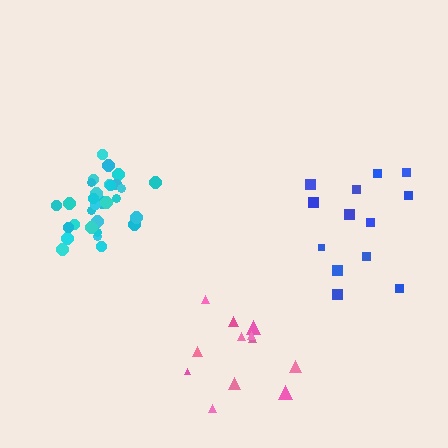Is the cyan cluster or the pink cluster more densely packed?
Cyan.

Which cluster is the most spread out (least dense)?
Blue.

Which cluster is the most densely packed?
Cyan.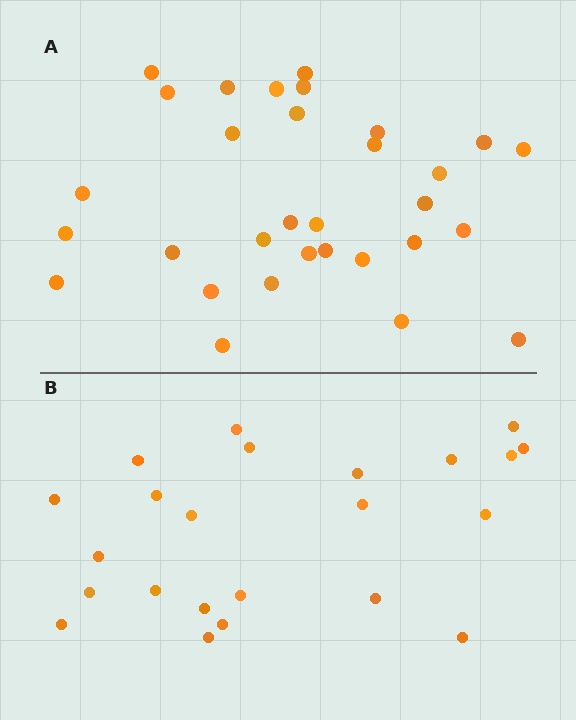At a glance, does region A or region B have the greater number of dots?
Region A (the top region) has more dots.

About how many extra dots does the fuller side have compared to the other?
Region A has roughly 8 or so more dots than region B.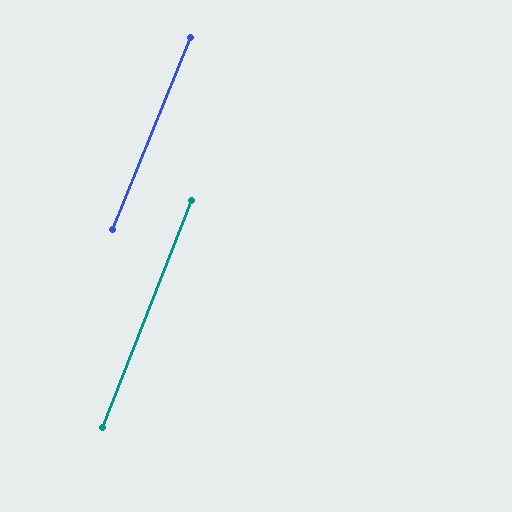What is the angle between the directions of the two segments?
Approximately 1 degree.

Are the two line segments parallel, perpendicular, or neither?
Parallel — their directions differ by only 0.9°.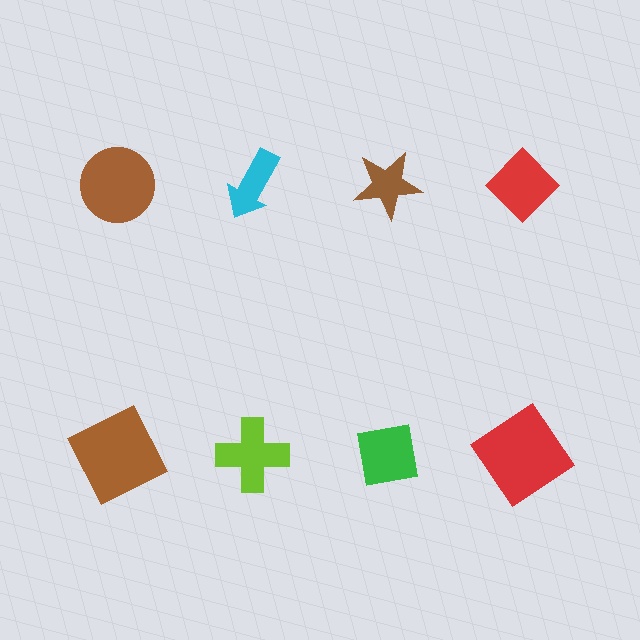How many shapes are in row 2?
4 shapes.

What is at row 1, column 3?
A brown star.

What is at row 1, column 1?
A brown circle.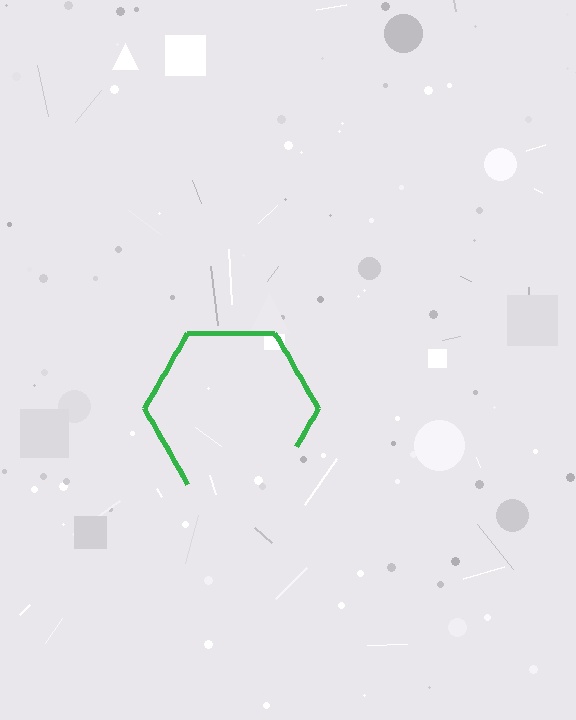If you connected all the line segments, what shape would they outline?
They would outline a hexagon.